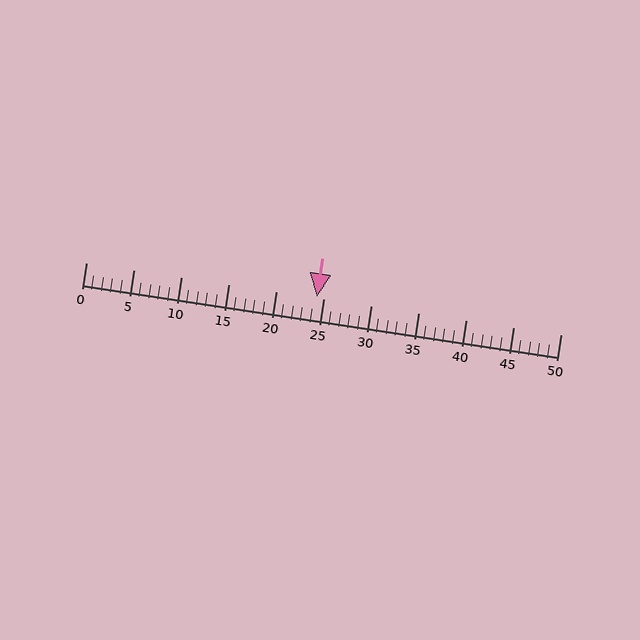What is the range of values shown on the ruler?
The ruler shows values from 0 to 50.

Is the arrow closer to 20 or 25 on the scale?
The arrow is closer to 25.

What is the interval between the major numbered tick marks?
The major tick marks are spaced 5 units apart.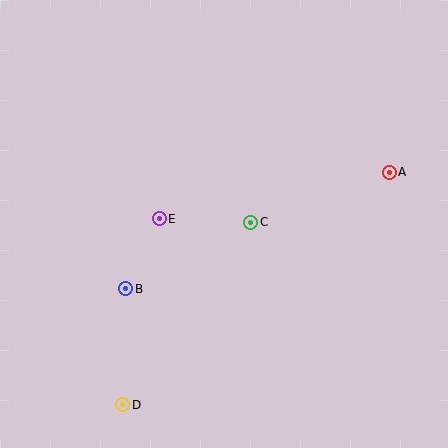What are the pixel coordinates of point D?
Point D is at (123, 405).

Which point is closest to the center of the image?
Point C at (251, 222) is closest to the center.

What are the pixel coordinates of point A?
Point A is at (389, 172).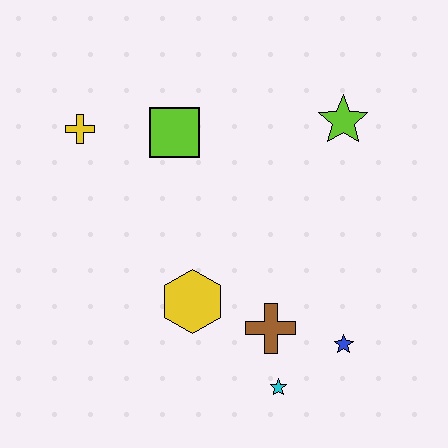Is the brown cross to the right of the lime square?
Yes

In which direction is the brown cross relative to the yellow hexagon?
The brown cross is to the right of the yellow hexagon.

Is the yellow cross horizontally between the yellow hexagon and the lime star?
No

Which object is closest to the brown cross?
The cyan star is closest to the brown cross.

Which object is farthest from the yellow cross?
The blue star is farthest from the yellow cross.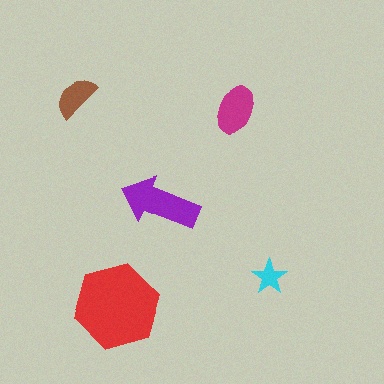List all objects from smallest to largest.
The cyan star, the brown semicircle, the magenta ellipse, the purple arrow, the red hexagon.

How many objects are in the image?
There are 5 objects in the image.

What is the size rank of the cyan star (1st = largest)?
5th.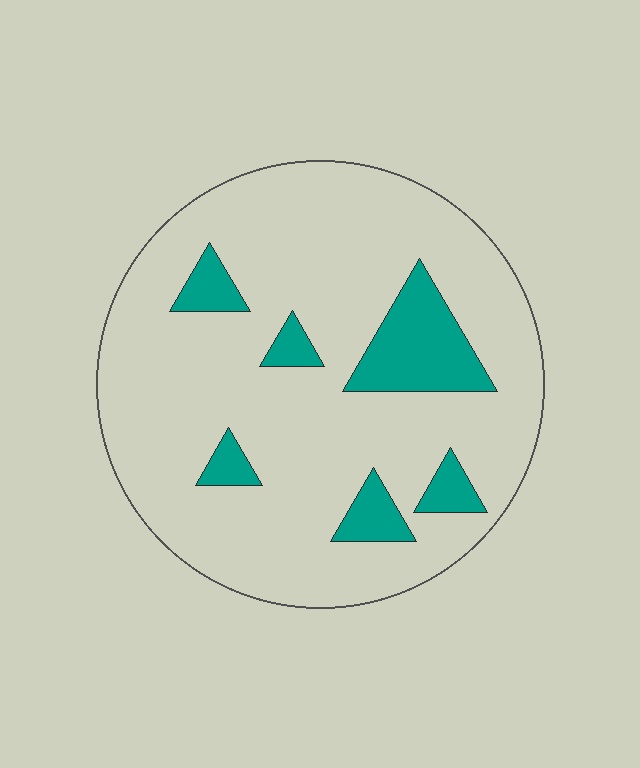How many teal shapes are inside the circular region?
6.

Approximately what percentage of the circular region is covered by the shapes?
Approximately 15%.